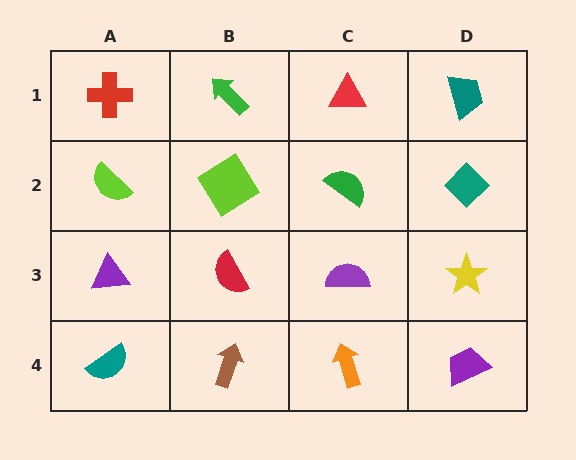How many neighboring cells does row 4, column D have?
2.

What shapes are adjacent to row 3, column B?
A lime diamond (row 2, column B), a brown arrow (row 4, column B), a purple triangle (row 3, column A), a purple semicircle (row 3, column C).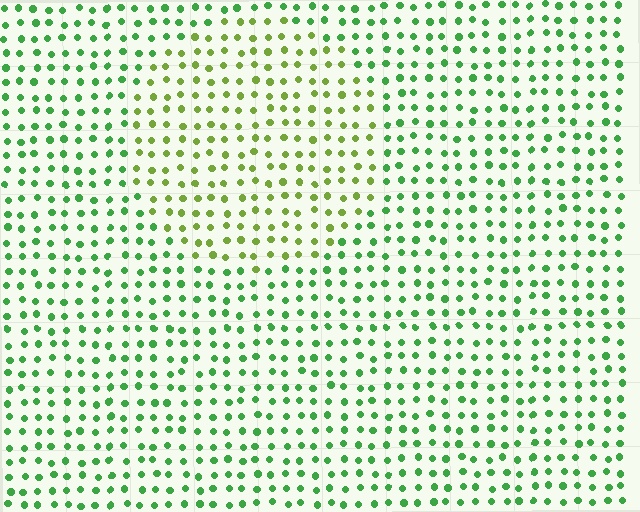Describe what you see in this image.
The image is filled with small green elements in a uniform arrangement. A circle-shaped region is visible where the elements are tinted to a slightly different hue, forming a subtle color boundary.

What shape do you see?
I see a circle.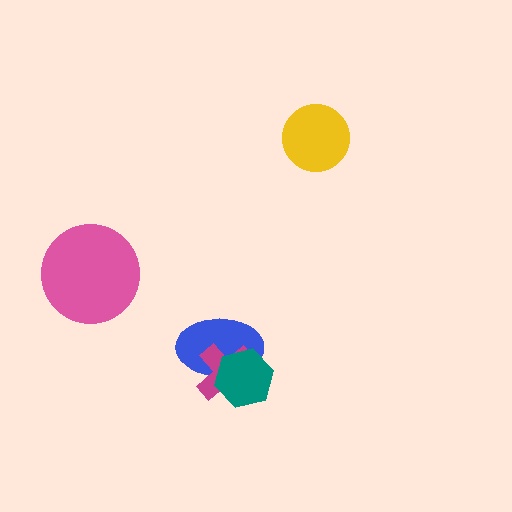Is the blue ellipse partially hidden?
Yes, it is partially covered by another shape.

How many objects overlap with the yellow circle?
0 objects overlap with the yellow circle.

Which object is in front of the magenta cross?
The teal hexagon is in front of the magenta cross.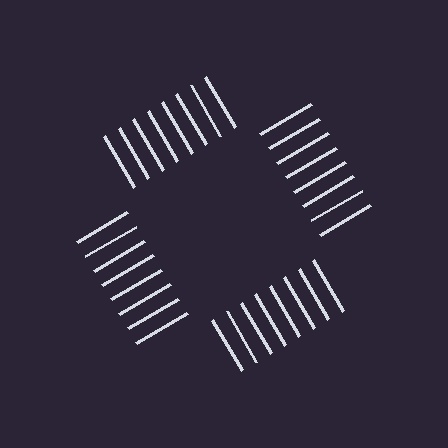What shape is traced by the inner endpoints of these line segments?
An illusory square — the line segments terminate on its edges but no continuous stroke is drawn.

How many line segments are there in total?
32 — 8 along each of the 4 edges.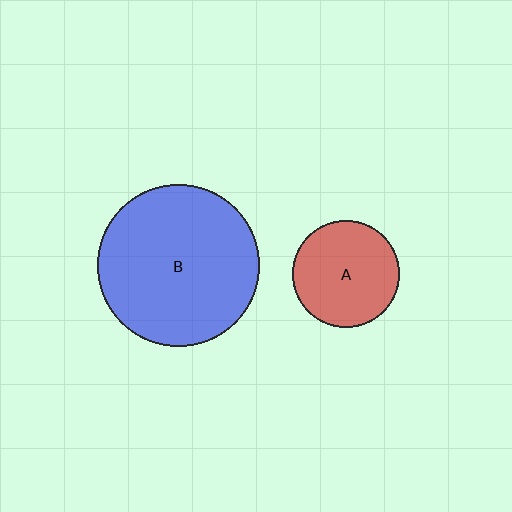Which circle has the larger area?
Circle B (blue).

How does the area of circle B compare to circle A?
Approximately 2.3 times.